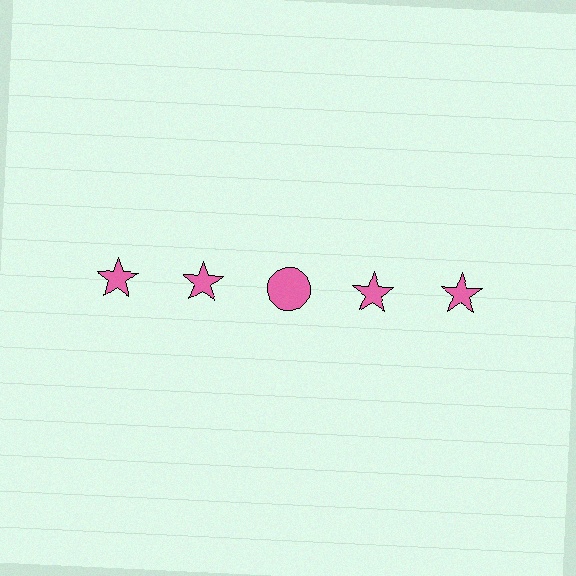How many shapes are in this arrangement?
There are 5 shapes arranged in a grid pattern.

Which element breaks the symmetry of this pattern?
The pink circle in the top row, center column breaks the symmetry. All other shapes are pink stars.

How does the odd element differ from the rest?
It has a different shape: circle instead of star.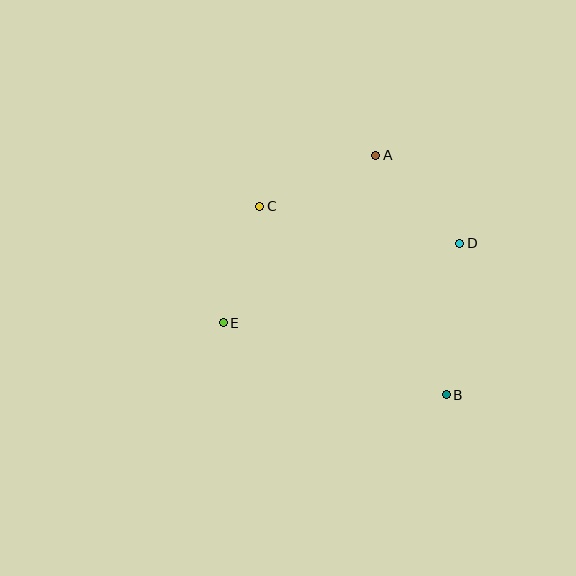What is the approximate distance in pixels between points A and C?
The distance between A and C is approximately 127 pixels.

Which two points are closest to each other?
Points A and D are closest to each other.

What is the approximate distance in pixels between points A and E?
The distance between A and E is approximately 227 pixels.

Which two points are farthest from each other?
Points B and C are farthest from each other.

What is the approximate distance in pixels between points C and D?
The distance between C and D is approximately 203 pixels.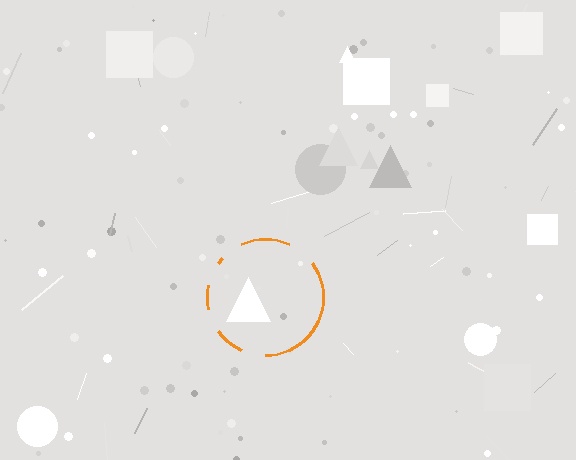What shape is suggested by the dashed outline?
The dashed outline suggests a circle.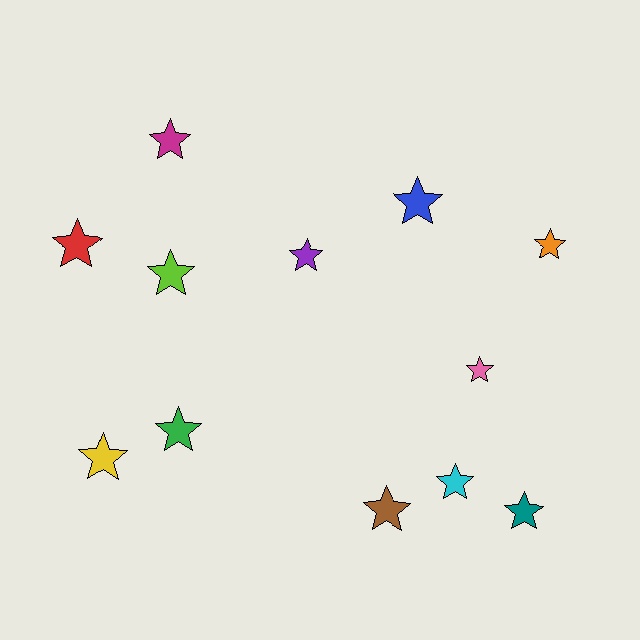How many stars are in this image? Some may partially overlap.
There are 12 stars.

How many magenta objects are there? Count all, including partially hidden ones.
There is 1 magenta object.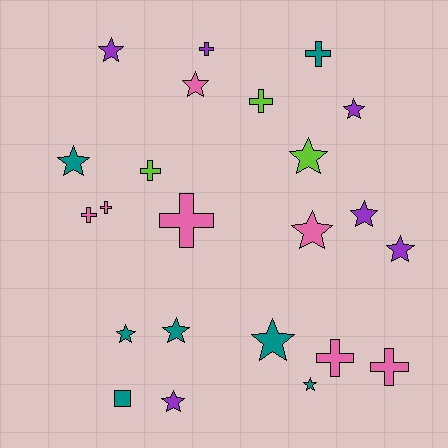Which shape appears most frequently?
Star, with 13 objects.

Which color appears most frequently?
Teal, with 7 objects.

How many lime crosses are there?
There are 2 lime crosses.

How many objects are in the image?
There are 23 objects.